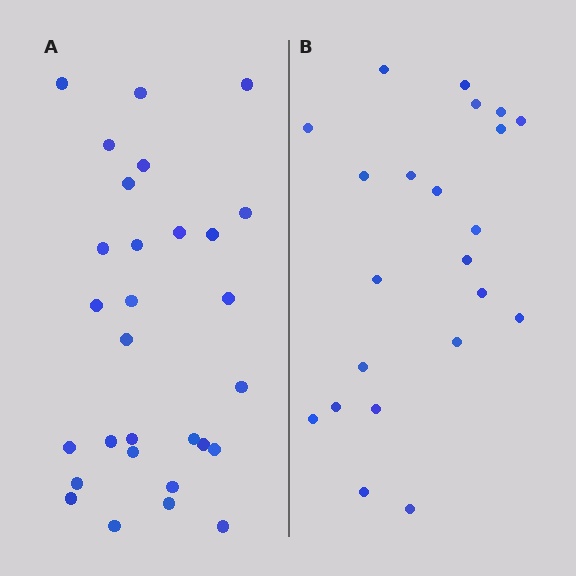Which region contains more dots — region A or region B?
Region A (the left region) has more dots.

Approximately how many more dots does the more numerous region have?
Region A has roughly 8 or so more dots than region B.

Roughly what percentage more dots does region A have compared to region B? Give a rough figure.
About 30% more.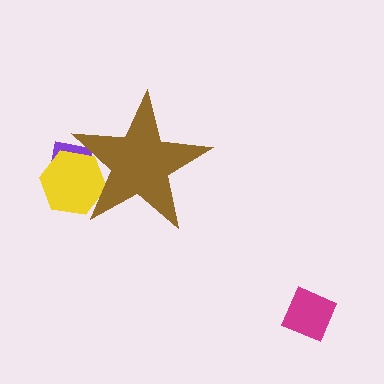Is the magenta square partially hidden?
No, the magenta square is fully visible.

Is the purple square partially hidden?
Yes, the purple square is partially hidden behind the brown star.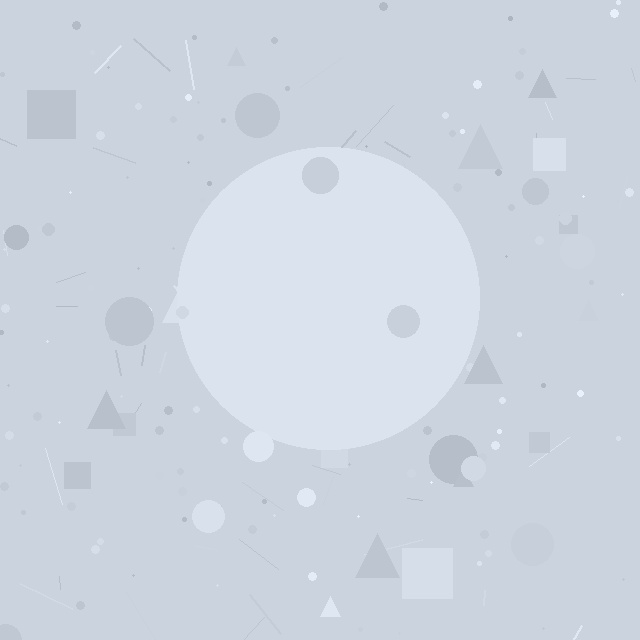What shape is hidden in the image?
A circle is hidden in the image.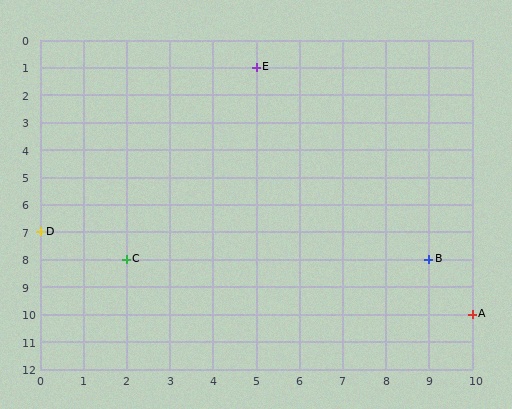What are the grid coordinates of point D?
Point D is at grid coordinates (0, 7).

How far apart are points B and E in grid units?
Points B and E are 4 columns and 7 rows apart (about 8.1 grid units diagonally).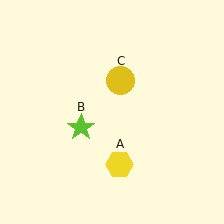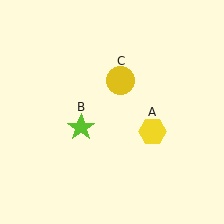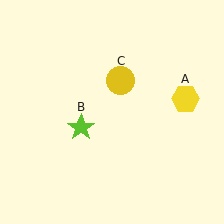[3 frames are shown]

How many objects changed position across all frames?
1 object changed position: yellow hexagon (object A).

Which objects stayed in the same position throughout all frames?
Lime star (object B) and yellow circle (object C) remained stationary.